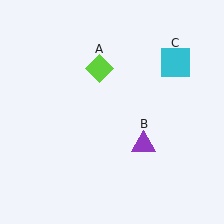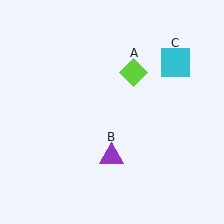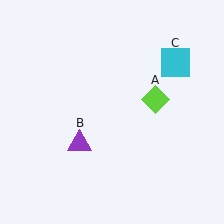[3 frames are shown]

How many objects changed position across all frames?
2 objects changed position: lime diamond (object A), purple triangle (object B).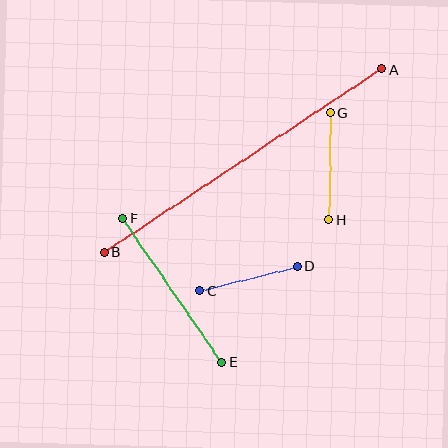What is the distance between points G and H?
The distance is approximately 107 pixels.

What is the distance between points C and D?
The distance is approximately 100 pixels.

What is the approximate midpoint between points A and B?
The midpoint is at approximately (243, 161) pixels.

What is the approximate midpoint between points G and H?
The midpoint is at approximately (330, 166) pixels.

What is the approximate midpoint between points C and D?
The midpoint is at approximately (249, 279) pixels.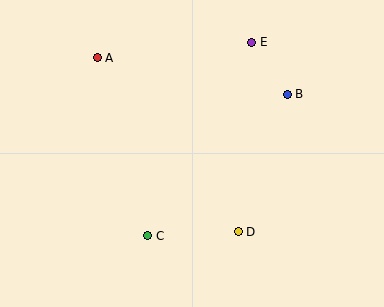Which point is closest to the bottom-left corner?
Point C is closest to the bottom-left corner.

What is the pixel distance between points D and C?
The distance between D and C is 91 pixels.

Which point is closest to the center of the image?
Point D at (238, 232) is closest to the center.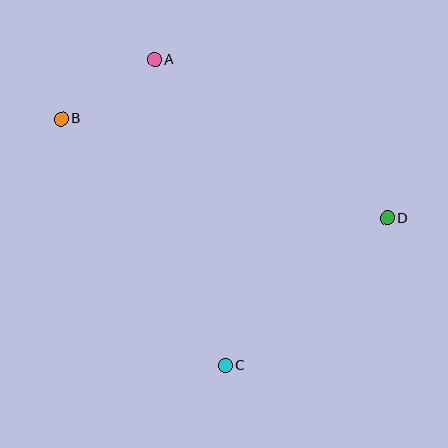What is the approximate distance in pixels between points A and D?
The distance between A and D is approximately 282 pixels.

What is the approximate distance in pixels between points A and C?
The distance between A and C is approximately 314 pixels.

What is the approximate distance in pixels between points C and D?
The distance between C and D is approximately 219 pixels.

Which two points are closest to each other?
Points A and B are closest to each other.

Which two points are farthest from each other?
Points B and D are farthest from each other.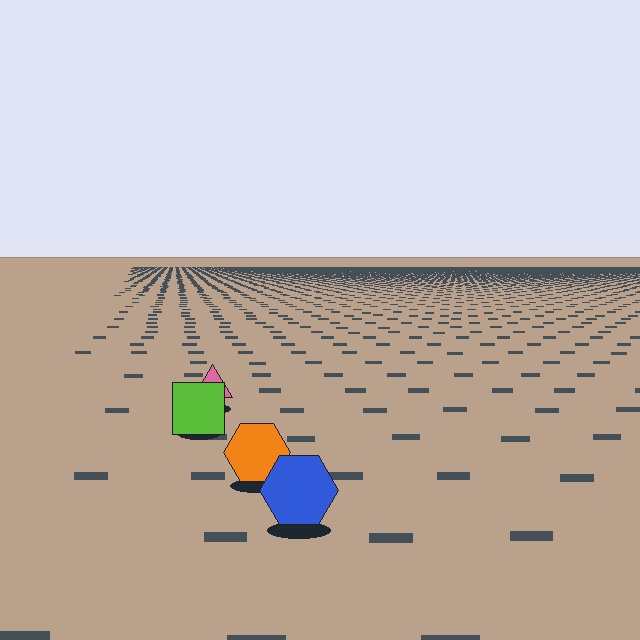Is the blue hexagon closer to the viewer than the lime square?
Yes. The blue hexagon is closer — you can tell from the texture gradient: the ground texture is coarser near it.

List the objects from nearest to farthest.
From nearest to farthest: the blue hexagon, the orange hexagon, the lime square, the pink triangle.